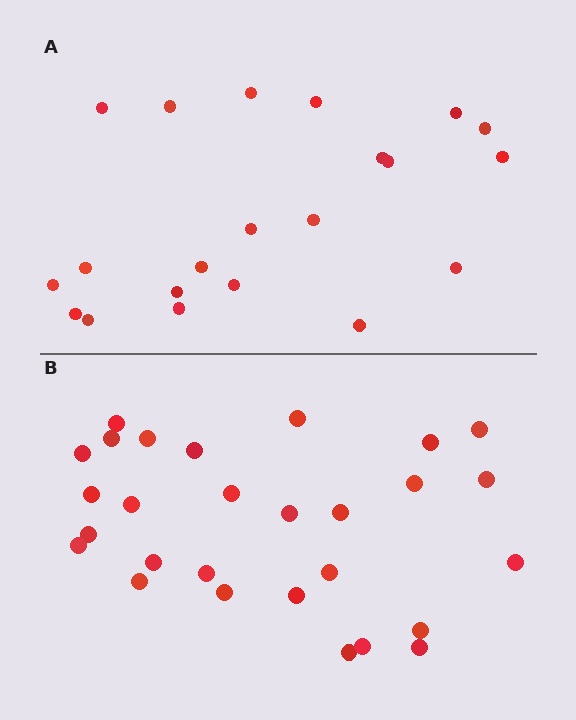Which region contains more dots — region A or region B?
Region B (the bottom region) has more dots.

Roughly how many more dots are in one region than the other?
Region B has roughly 8 or so more dots than region A.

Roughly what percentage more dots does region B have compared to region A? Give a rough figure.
About 35% more.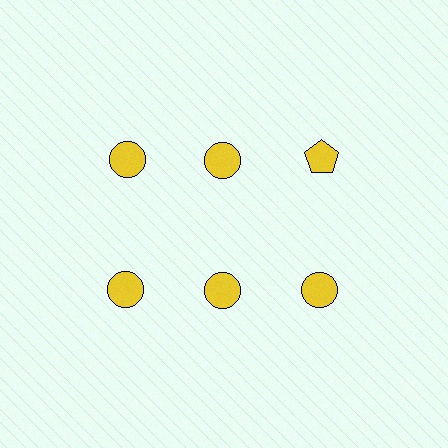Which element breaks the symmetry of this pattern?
The yellow pentagon in the top row, center column breaks the symmetry. All other shapes are yellow circles.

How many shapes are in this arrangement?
There are 6 shapes arranged in a grid pattern.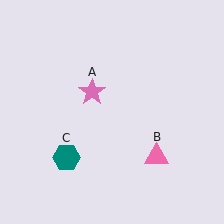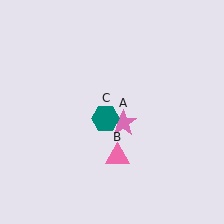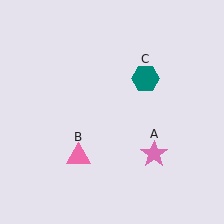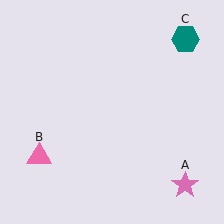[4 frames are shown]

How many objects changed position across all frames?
3 objects changed position: pink star (object A), pink triangle (object B), teal hexagon (object C).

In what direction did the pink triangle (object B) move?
The pink triangle (object B) moved left.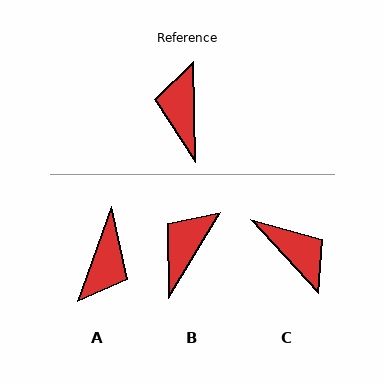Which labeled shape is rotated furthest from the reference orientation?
A, about 159 degrees away.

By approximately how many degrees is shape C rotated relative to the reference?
Approximately 139 degrees clockwise.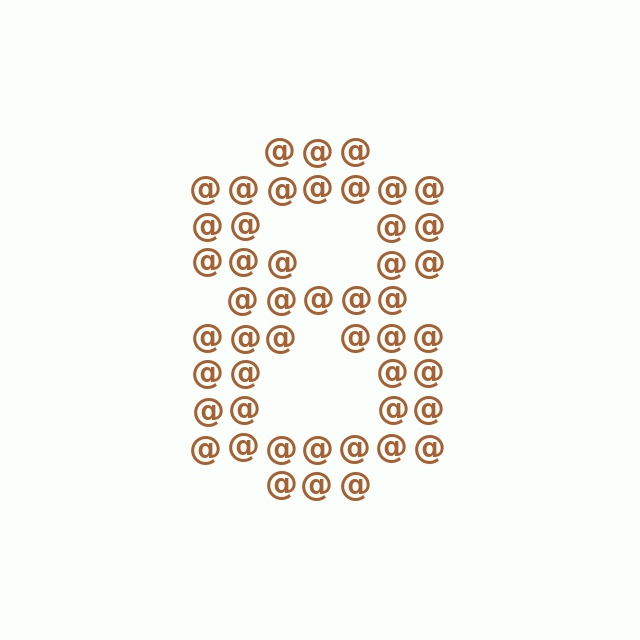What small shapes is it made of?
It is made of small at signs.